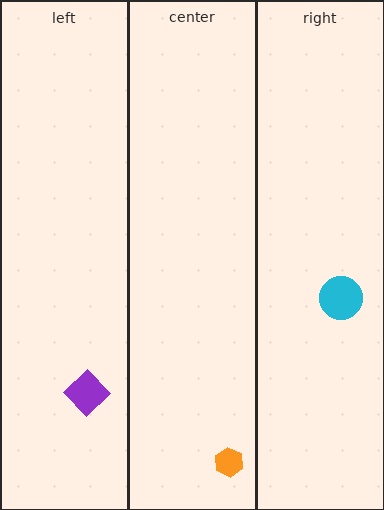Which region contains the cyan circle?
The right region.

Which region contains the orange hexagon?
The center region.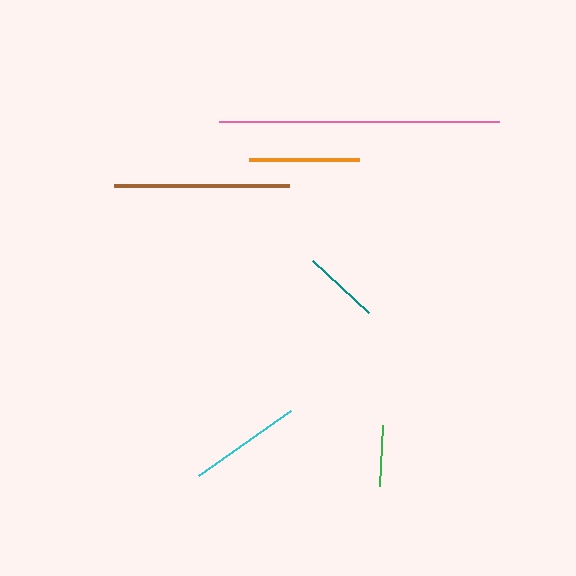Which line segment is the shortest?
The green line is the shortest at approximately 61 pixels.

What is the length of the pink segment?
The pink segment is approximately 279 pixels long.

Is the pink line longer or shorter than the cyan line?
The pink line is longer than the cyan line.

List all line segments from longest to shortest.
From longest to shortest: pink, brown, cyan, orange, teal, green.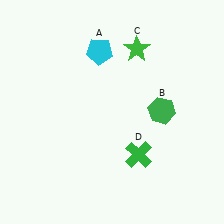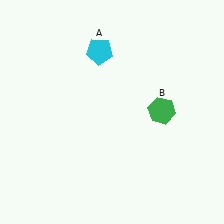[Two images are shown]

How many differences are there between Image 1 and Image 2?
There are 2 differences between the two images.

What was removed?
The green cross (D), the green star (C) were removed in Image 2.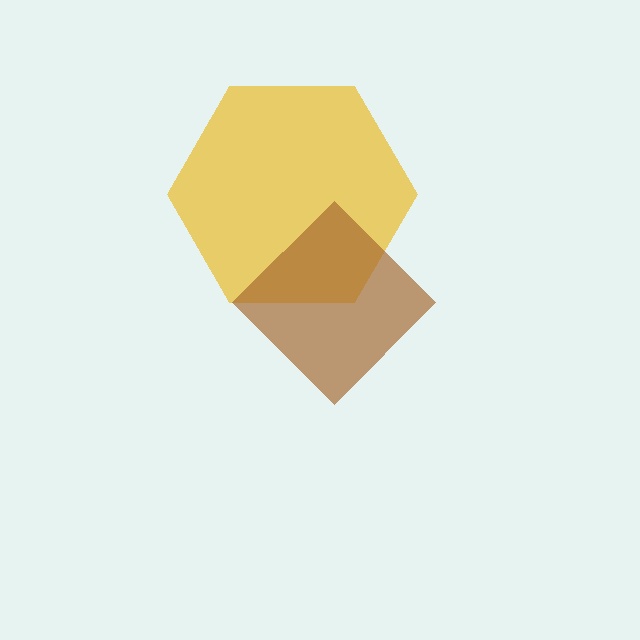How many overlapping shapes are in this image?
There are 2 overlapping shapes in the image.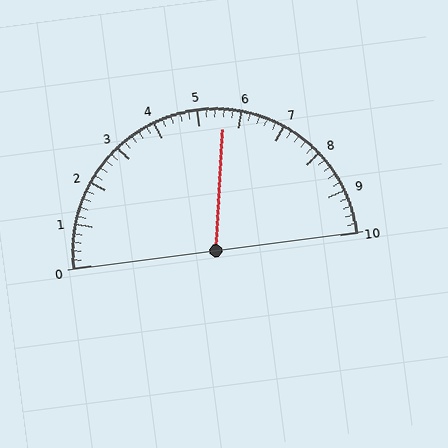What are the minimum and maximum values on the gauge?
The gauge ranges from 0 to 10.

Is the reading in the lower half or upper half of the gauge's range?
The reading is in the upper half of the range (0 to 10).